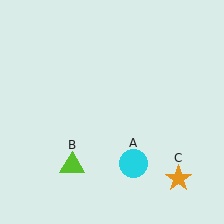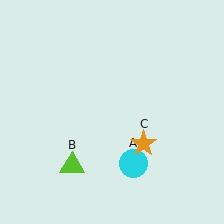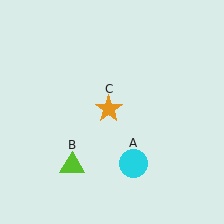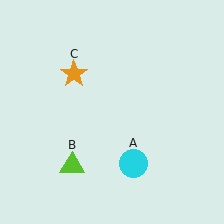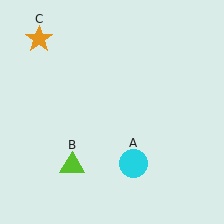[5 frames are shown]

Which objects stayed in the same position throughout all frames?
Cyan circle (object A) and lime triangle (object B) remained stationary.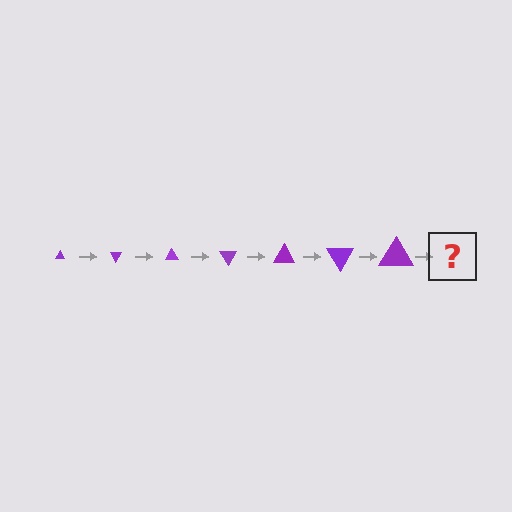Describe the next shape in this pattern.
It should be a triangle, larger than the previous one and rotated 420 degrees from the start.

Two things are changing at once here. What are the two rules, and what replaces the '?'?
The two rules are that the triangle grows larger each step and it rotates 60 degrees each step. The '?' should be a triangle, larger than the previous one and rotated 420 degrees from the start.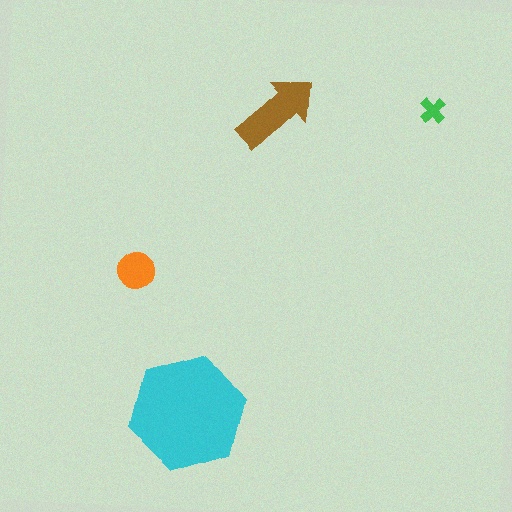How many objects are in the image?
There are 4 objects in the image.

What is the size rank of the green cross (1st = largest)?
4th.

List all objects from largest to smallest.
The cyan hexagon, the brown arrow, the orange circle, the green cross.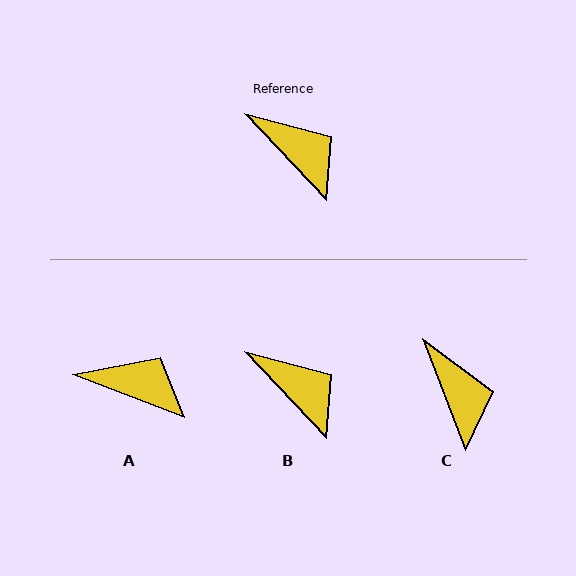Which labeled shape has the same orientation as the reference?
B.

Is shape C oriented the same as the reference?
No, it is off by about 22 degrees.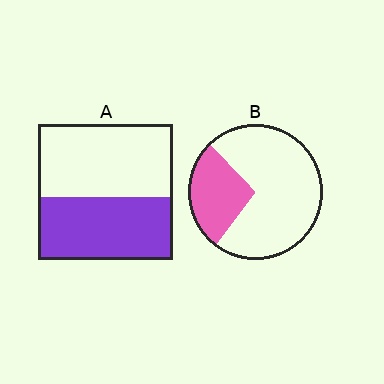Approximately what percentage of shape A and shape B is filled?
A is approximately 45% and B is approximately 30%.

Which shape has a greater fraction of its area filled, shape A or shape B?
Shape A.